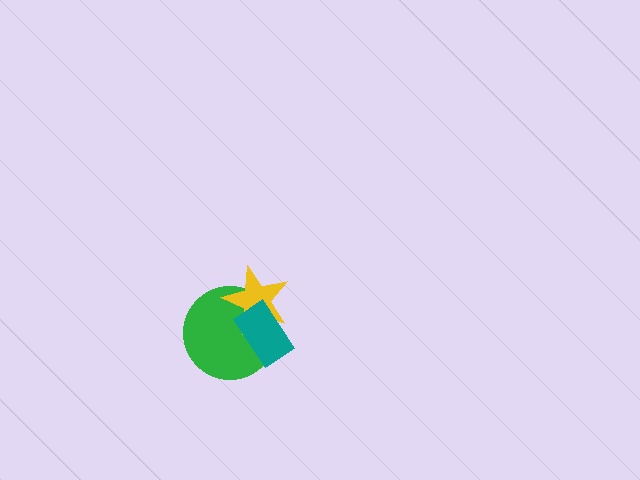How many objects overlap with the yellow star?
2 objects overlap with the yellow star.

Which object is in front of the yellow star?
The teal rectangle is in front of the yellow star.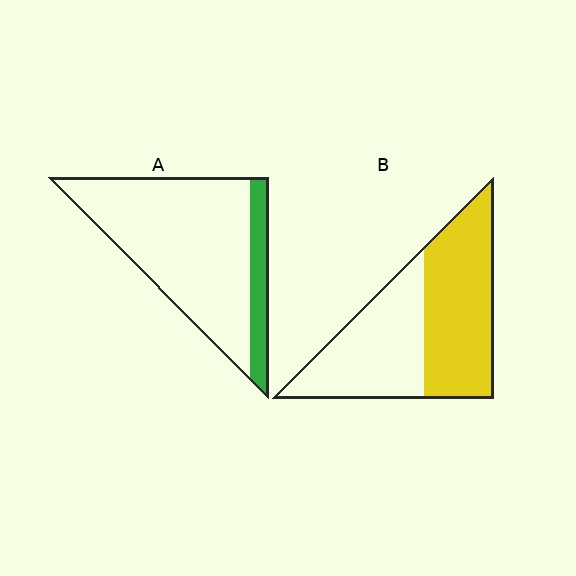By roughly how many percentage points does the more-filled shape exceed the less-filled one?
By roughly 35 percentage points (B over A).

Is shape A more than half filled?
No.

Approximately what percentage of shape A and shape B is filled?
A is approximately 15% and B is approximately 55%.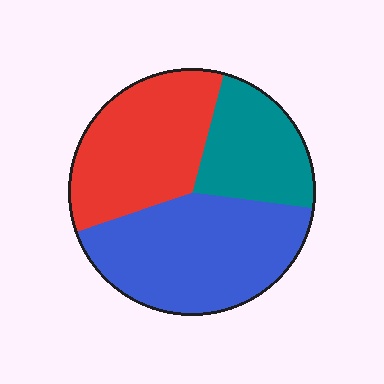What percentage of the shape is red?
Red covers about 35% of the shape.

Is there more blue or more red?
Blue.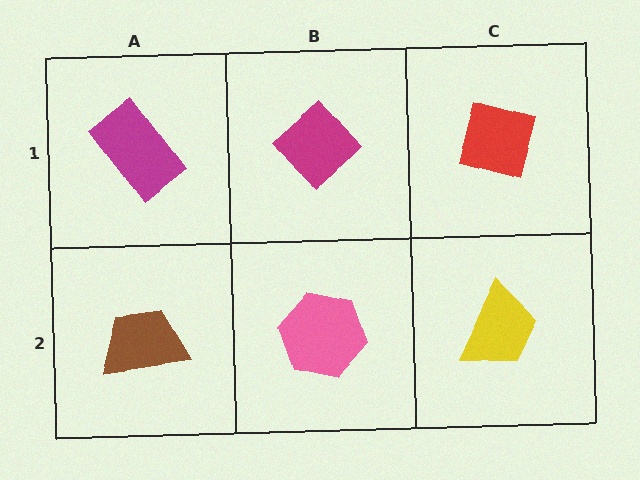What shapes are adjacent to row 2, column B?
A magenta diamond (row 1, column B), a brown trapezoid (row 2, column A), a yellow trapezoid (row 2, column C).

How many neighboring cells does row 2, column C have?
2.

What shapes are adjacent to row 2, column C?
A red diamond (row 1, column C), a pink hexagon (row 2, column B).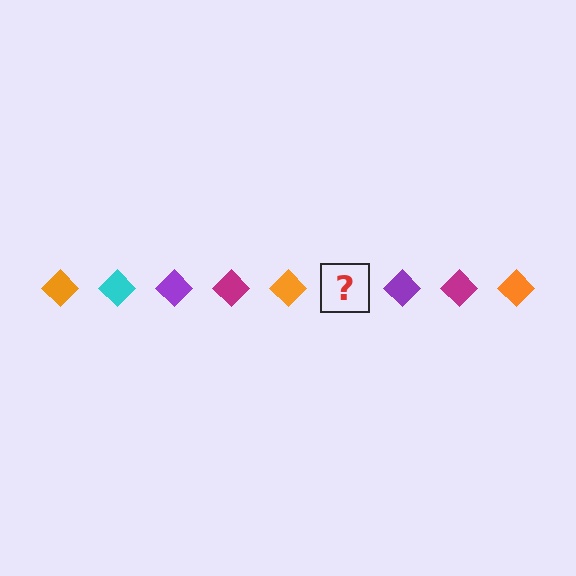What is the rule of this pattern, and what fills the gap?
The rule is that the pattern cycles through orange, cyan, purple, magenta diamonds. The gap should be filled with a cyan diamond.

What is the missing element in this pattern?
The missing element is a cyan diamond.